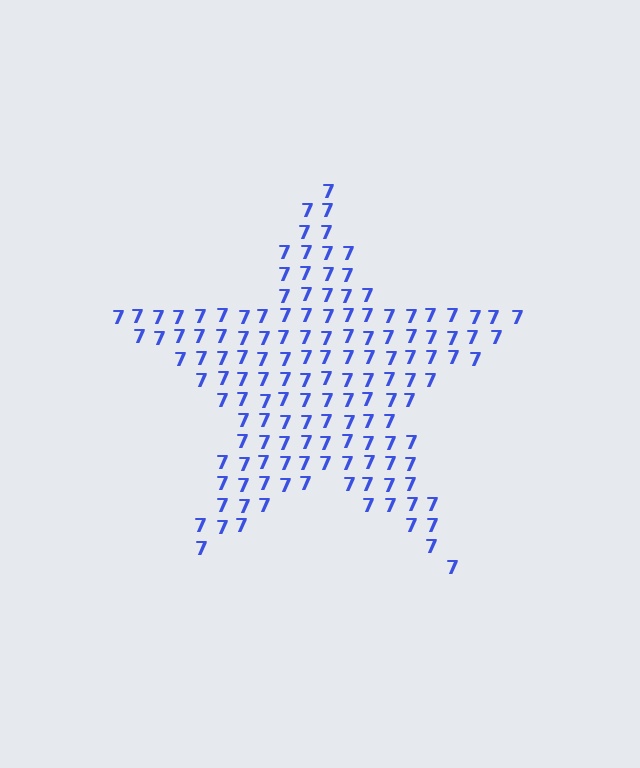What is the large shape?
The large shape is a star.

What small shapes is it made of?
It is made of small digit 7's.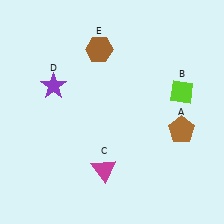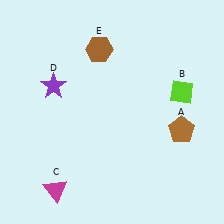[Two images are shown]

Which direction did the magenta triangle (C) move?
The magenta triangle (C) moved left.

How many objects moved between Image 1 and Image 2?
1 object moved between the two images.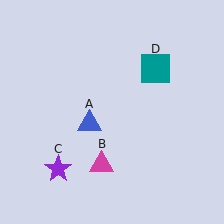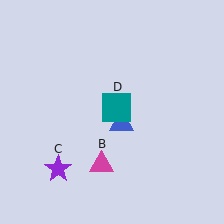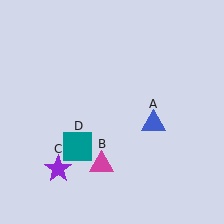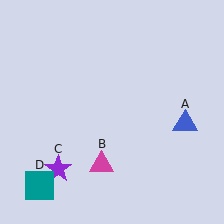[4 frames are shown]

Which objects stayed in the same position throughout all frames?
Magenta triangle (object B) and purple star (object C) remained stationary.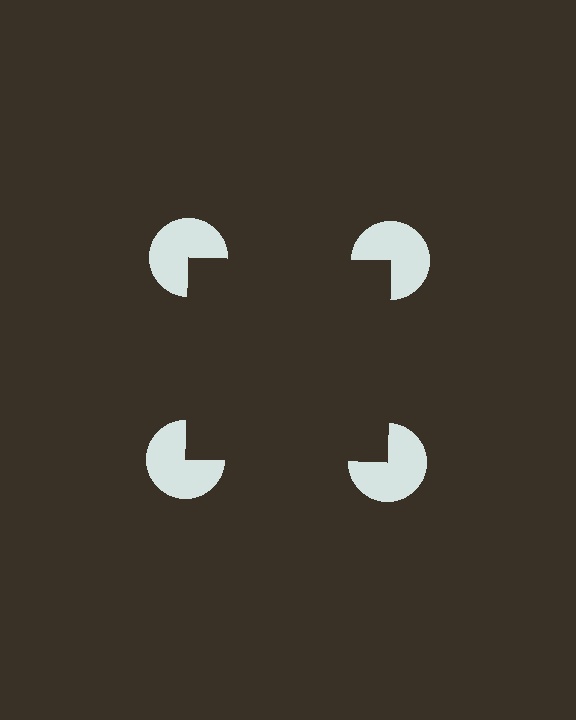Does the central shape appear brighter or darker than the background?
It typically appears slightly darker than the background, even though no actual brightness change is drawn.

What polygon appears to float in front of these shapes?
An illusory square — its edges are inferred from the aligned wedge cuts in the pac-man discs, not physically drawn.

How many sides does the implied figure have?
4 sides.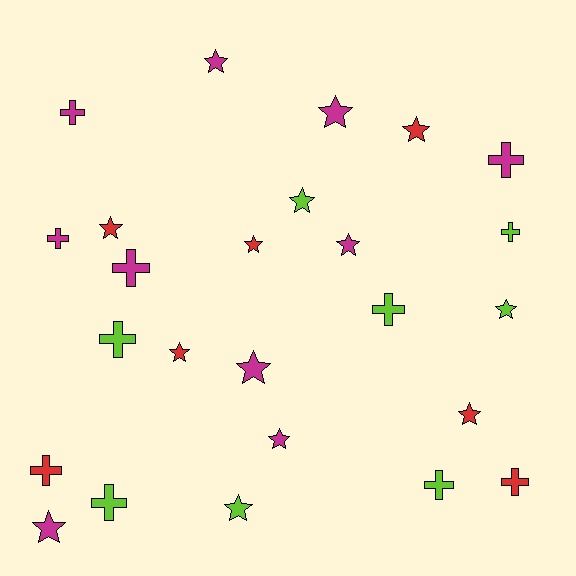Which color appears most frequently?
Magenta, with 10 objects.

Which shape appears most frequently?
Star, with 14 objects.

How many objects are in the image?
There are 25 objects.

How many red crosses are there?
There are 2 red crosses.